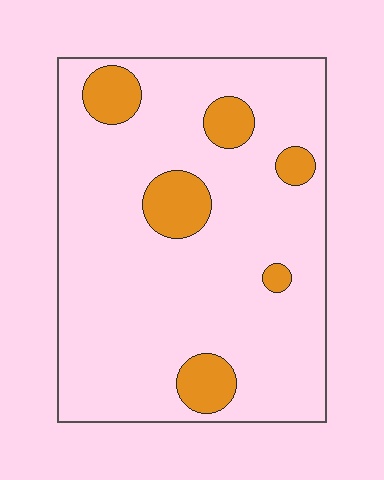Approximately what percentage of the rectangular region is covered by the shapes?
Approximately 15%.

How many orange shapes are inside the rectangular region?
6.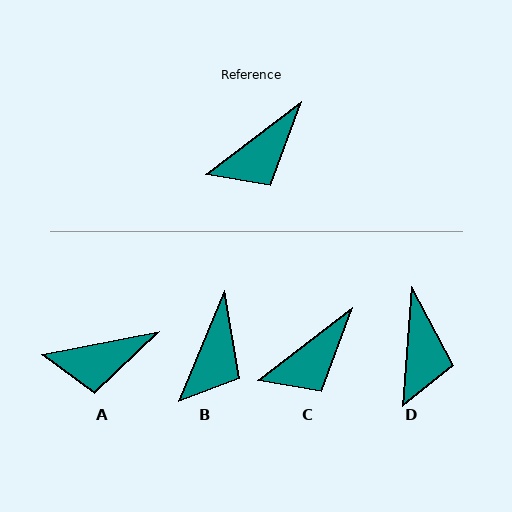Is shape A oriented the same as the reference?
No, it is off by about 26 degrees.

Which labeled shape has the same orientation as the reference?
C.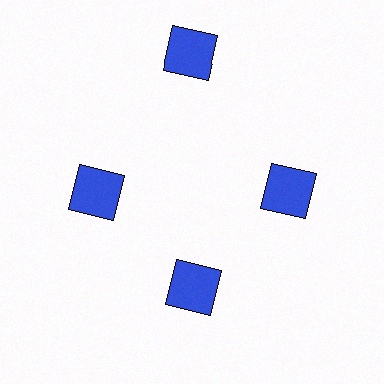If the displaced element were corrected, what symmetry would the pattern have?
It would have 4-fold rotational symmetry — the pattern would map onto itself every 90 degrees.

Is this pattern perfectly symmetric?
No. The 4 blue squares are arranged in a ring, but one element near the 12 o'clock position is pushed outward from the center, breaking the 4-fold rotational symmetry.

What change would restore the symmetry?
The symmetry would be restored by moving it inward, back onto the ring so that all 4 squares sit at equal angles and equal distance from the center.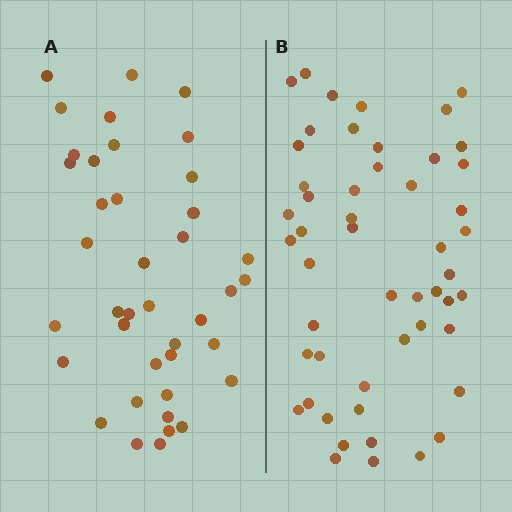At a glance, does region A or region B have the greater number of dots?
Region B (the right region) has more dots.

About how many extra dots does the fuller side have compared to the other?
Region B has roughly 12 or so more dots than region A.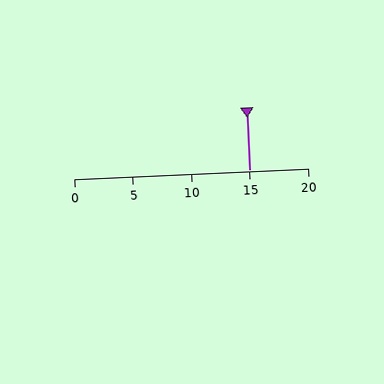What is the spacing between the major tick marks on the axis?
The major ticks are spaced 5 apart.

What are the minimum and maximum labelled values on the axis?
The axis runs from 0 to 20.